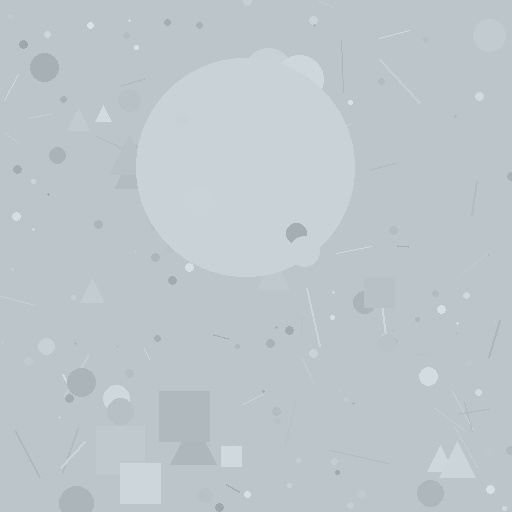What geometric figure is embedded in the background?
A circle is embedded in the background.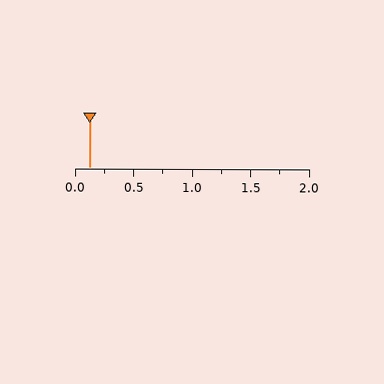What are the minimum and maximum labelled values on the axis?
The axis runs from 0.0 to 2.0.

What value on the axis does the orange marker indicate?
The marker indicates approximately 0.12.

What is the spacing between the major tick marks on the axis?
The major ticks are spaced 0.5 apart.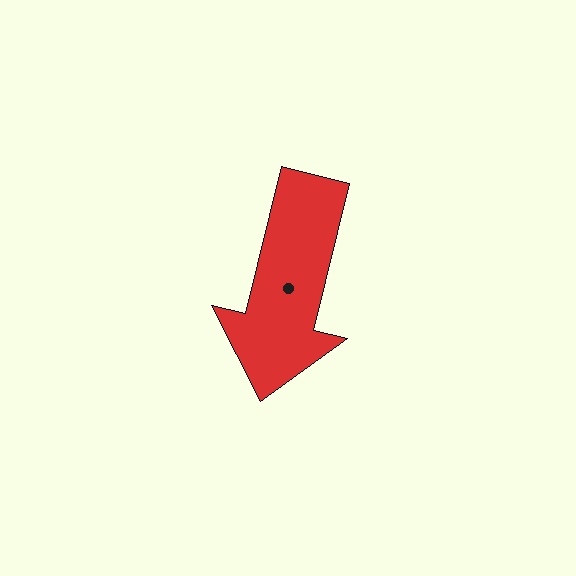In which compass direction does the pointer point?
South.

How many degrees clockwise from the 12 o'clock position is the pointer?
Approximately 194 degrees.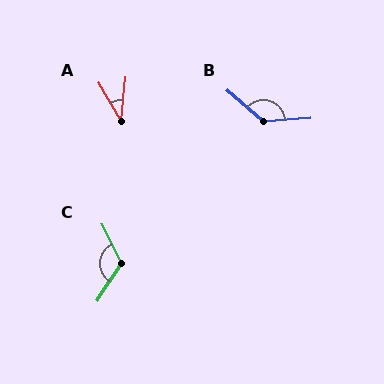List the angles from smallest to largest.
A (36°), C (121°), B (135°).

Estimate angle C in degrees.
Approximately 121 degrees.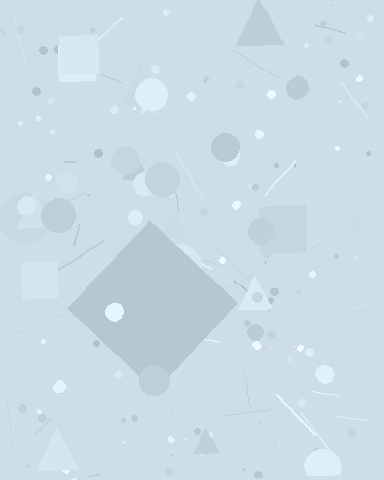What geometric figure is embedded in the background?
A diamond is embedded in the background.